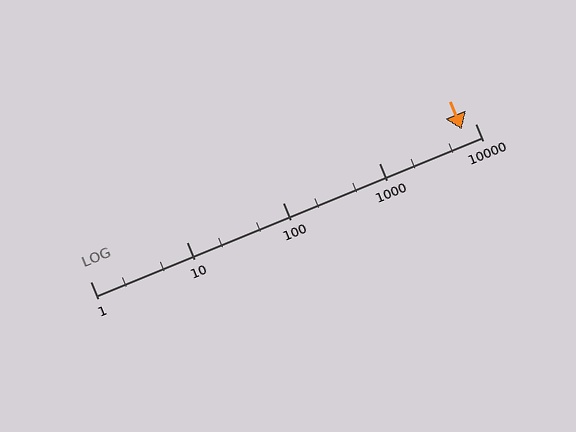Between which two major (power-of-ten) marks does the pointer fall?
The pointer is between 1000 and 10000.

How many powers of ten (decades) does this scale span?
The scale spans 4 decades, from 1 to 10000.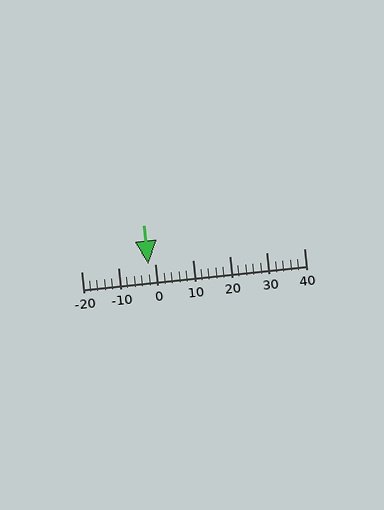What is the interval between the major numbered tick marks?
The major tick marks are spaced 10 units apart.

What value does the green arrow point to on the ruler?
The green arrow points to approximately -2.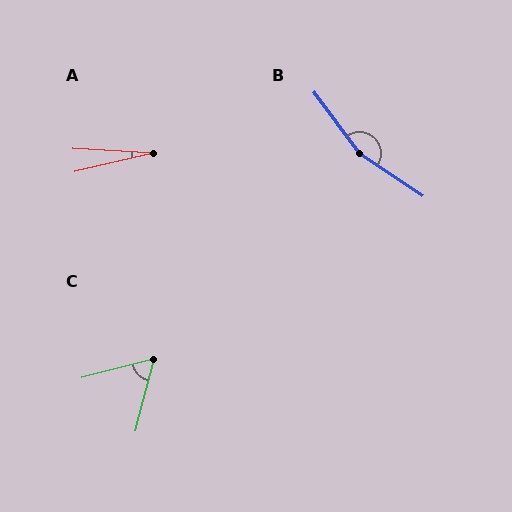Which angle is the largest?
B, at approximately 160 degrees.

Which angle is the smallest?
A, at approximately 16 degrees.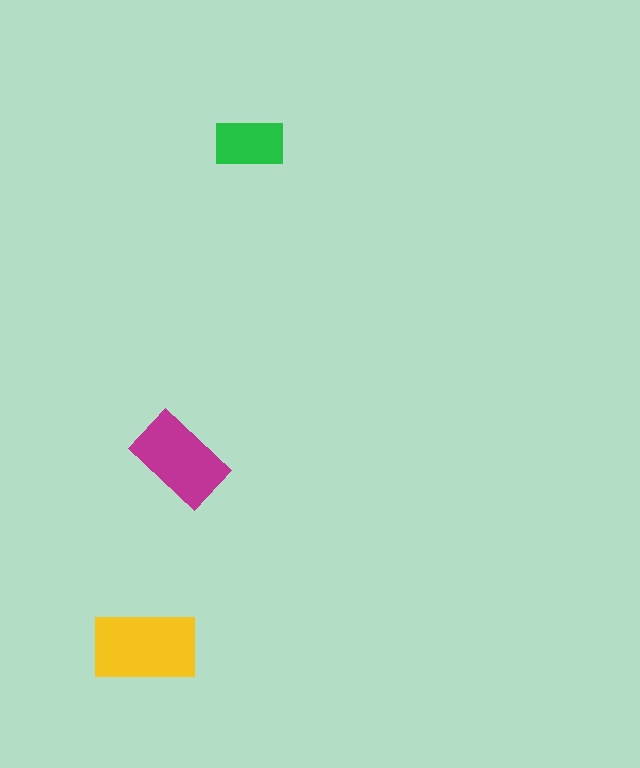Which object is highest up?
The green rectangle is topmost.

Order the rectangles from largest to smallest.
the yellow one, the magenta one, the green one.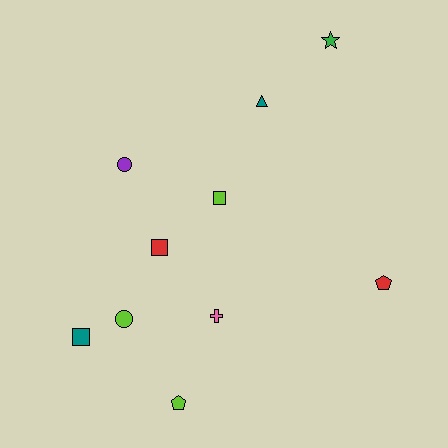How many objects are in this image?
There are 10 objects.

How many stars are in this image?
There is 1 star.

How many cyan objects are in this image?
There are no cyan objects.